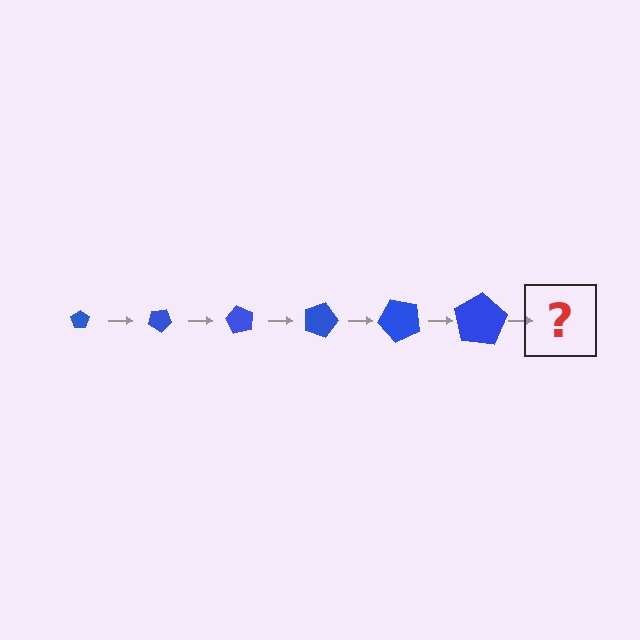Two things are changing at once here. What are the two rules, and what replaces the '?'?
The two rules are that the pentagon grows larger each step and it rotates 30 degrees each step. The '?' should be a pentagon, larger than the previous one and rotated 180 degrees from the start.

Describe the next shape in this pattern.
It should be a pentagon, larger than the previous one and rotated 180 degrees from the start.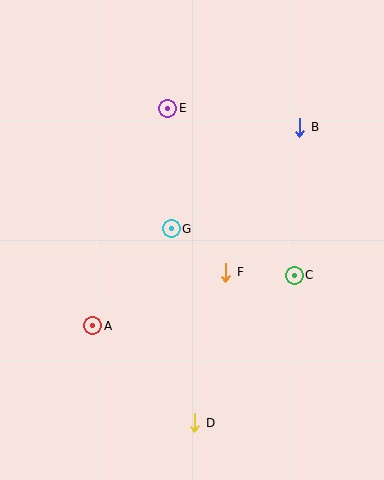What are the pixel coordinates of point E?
Point E is at (168, 108).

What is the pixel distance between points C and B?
The distance between C and B is 148 pixels.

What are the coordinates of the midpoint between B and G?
The midpoint between B and G is at (236, 178).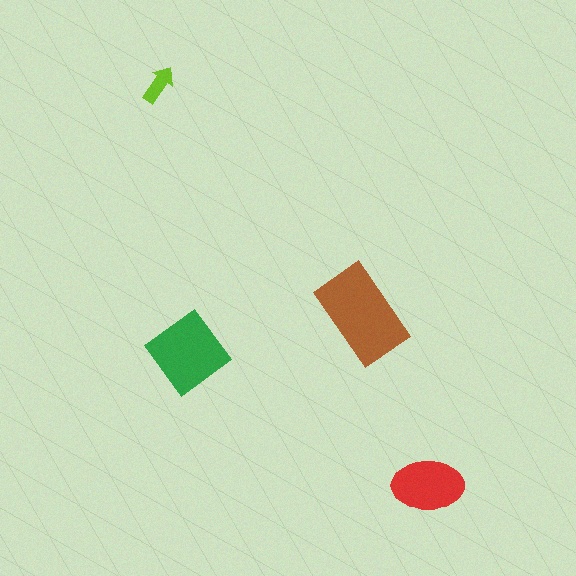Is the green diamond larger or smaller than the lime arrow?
Larger.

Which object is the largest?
The brown rectangle.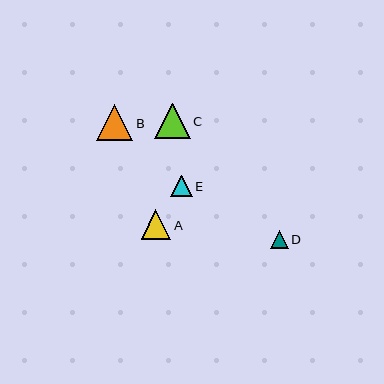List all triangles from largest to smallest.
From largest to smallest: B, C, A, E, D.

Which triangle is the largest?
Triangle B is the largest with a size of approximately 36 pixels.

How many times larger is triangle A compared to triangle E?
Triangle A is approximately 1.4 times the size of triangle E.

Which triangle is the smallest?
Triangle D is the smallest with a size of approximately 18 pixels.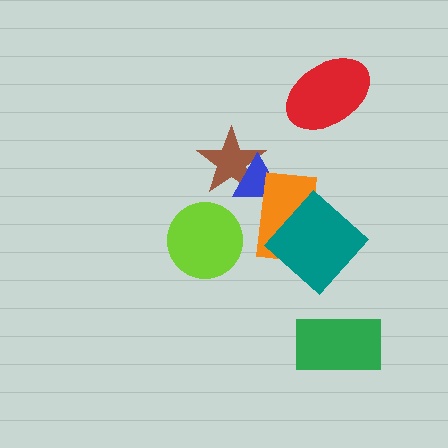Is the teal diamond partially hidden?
No, no other shape covers it.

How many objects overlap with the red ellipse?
0 objects overlap with the red ellipse.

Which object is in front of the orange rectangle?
The teal diamond is in front of the orange rectangle.